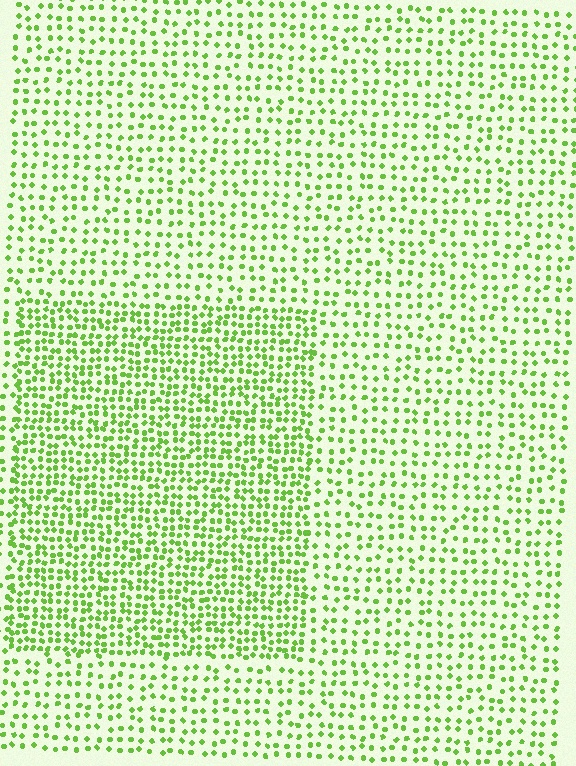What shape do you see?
I see a rectangle.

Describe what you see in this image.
The image contains small lime elements arranged at two different densities. A rectangle-shaped region is visible where the elements are more densely packed than the surrounding area.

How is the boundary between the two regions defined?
The boundary is defined by a change in element density (approximately 1.8x ratio). All elements are the same color, size, and shape.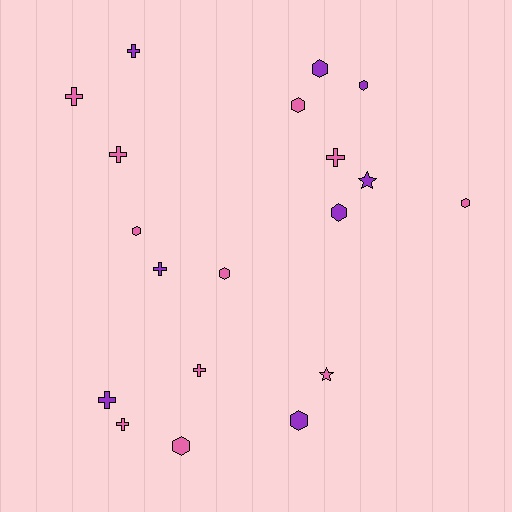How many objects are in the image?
There are 19 objects.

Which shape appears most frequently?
Hexagon, with 9 objects.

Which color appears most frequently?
Pink, with 11 objects.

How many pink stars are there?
There is 1 pink star.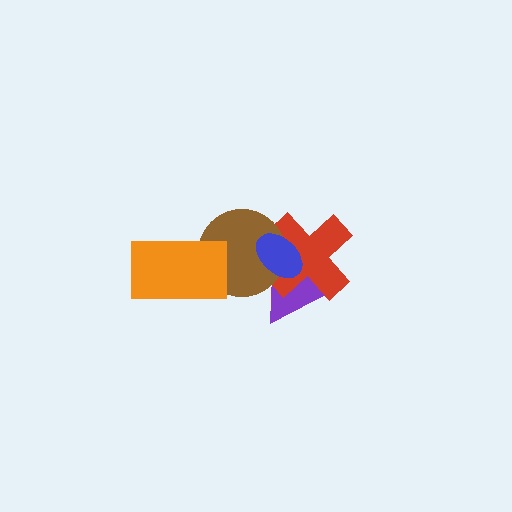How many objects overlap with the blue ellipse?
3 objects overlap with the blue ellipse.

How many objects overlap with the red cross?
3 objects overlap with the red cross.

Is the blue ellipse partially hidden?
No, no other shape covers it.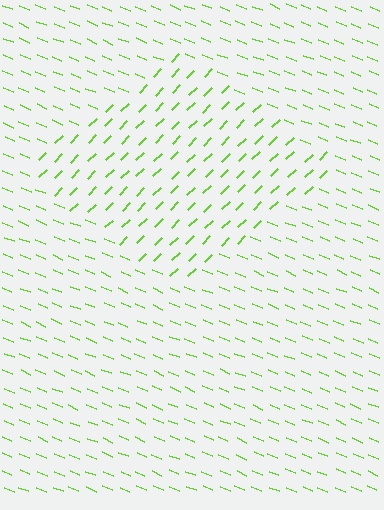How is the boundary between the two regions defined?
The boundary is defined purely by a change in line orientation (approximately 67 degrees difference). All lines are the same color and thickness.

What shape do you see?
I see a diamond.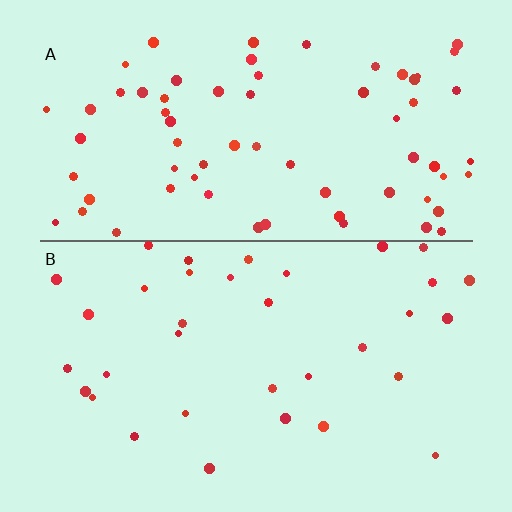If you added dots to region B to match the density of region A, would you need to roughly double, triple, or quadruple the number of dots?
Approximately double.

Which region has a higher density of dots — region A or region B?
A (the top).